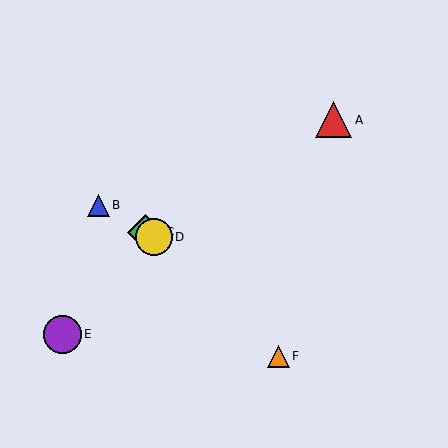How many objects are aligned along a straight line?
3 objects (B, C, D) are aligned along a straight line.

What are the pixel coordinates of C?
Object C is at (145, 232).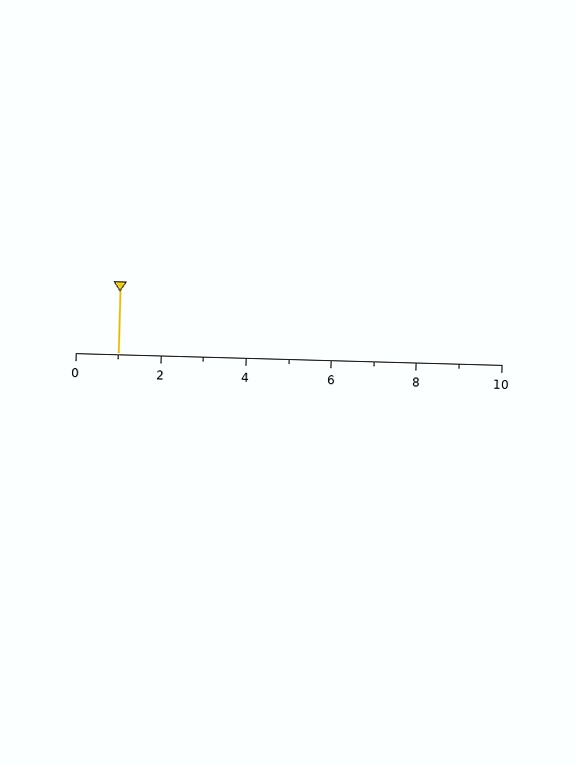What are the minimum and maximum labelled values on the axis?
The axis runs from 0 to 10.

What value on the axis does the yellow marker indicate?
The marker indicates approximately 1.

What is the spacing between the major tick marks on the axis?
The major ticks are spaced 2 apart.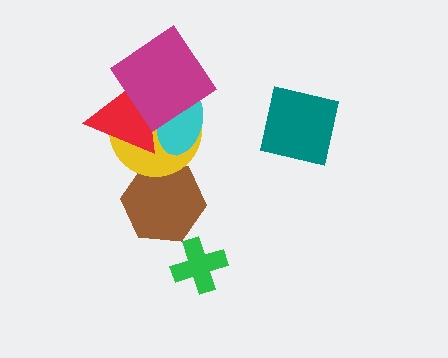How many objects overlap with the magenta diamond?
3 objects overlap with the magenta diamond.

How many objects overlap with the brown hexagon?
1 object overlaps with the brown hexagon.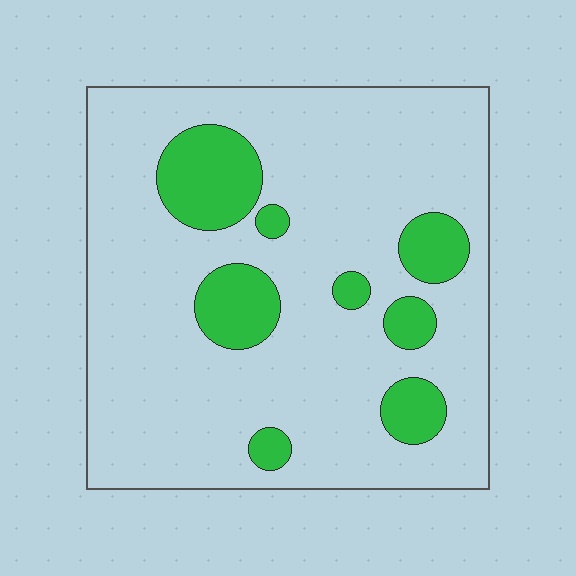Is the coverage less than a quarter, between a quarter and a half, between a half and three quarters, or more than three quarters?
Less than a quarter.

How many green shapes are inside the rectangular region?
8.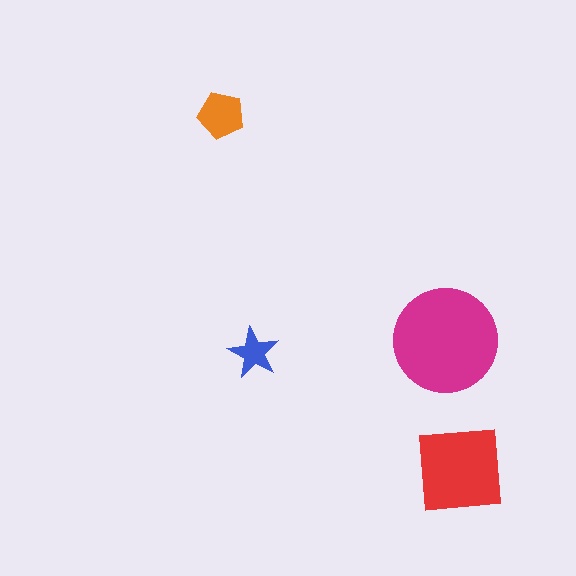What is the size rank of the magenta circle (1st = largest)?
1st.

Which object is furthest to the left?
The orange pentagon is leftmost.